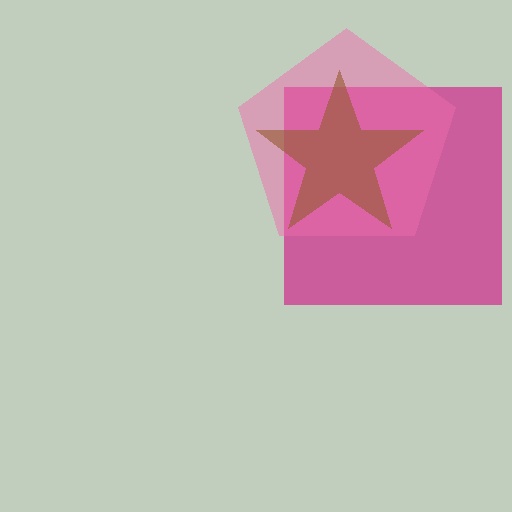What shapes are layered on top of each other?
The layered shapes are: a magenta square, a pink pentagon, a brown star.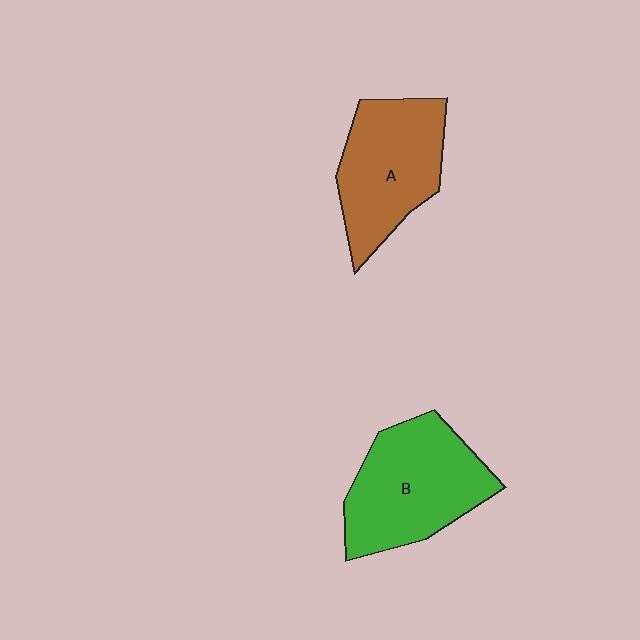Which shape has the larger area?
Shape B (green).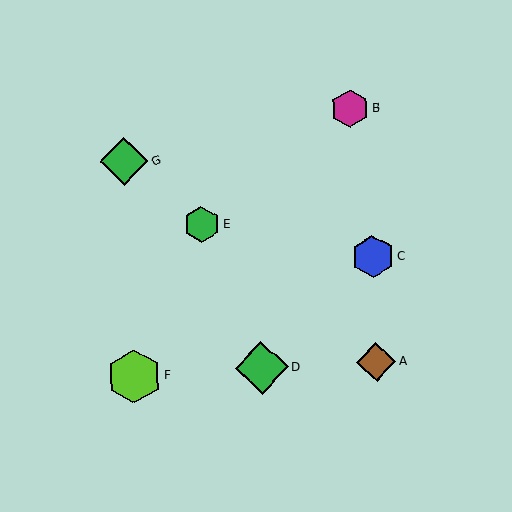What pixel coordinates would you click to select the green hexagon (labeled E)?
Click at (201, 225) to select the green hexagon E.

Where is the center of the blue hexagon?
The center of the blue hexagon is at (373, 256).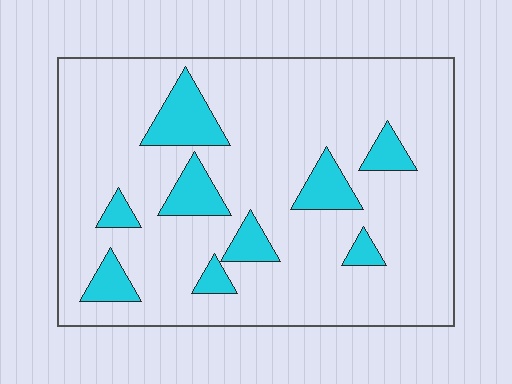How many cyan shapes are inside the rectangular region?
9.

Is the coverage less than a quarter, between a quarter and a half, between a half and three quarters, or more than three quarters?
Less than a quarter.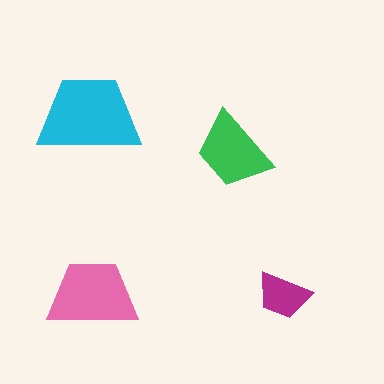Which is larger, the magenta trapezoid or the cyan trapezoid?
The cyan one.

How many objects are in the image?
There are 4 objects in the image.